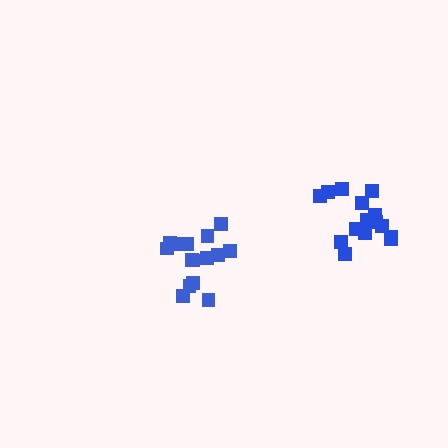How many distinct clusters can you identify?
There are 2 distinct clusters.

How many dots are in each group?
Group 1: 15 dots, Group 2: 16 dots (31 total).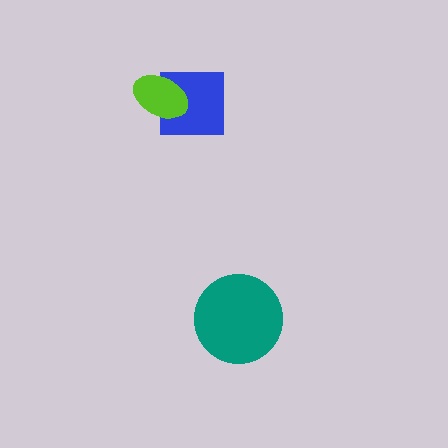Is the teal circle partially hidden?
No, no other shape covers it.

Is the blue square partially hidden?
Yes, it is partially covered by another shape.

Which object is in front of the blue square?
The lime ellipse is in front of the blue square.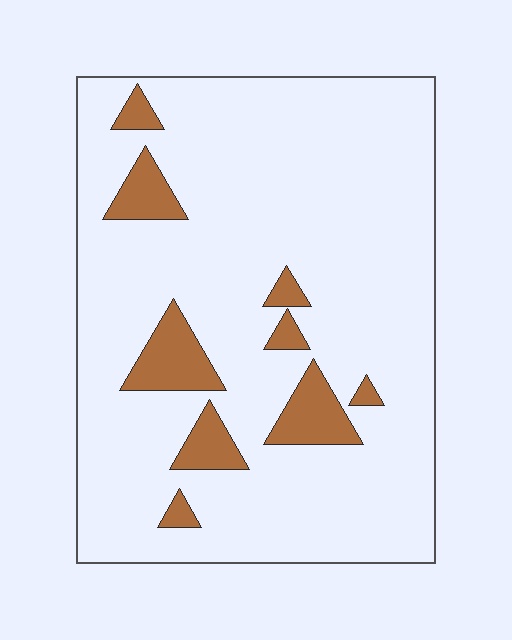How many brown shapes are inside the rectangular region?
9.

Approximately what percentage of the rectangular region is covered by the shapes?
Approximately 10%.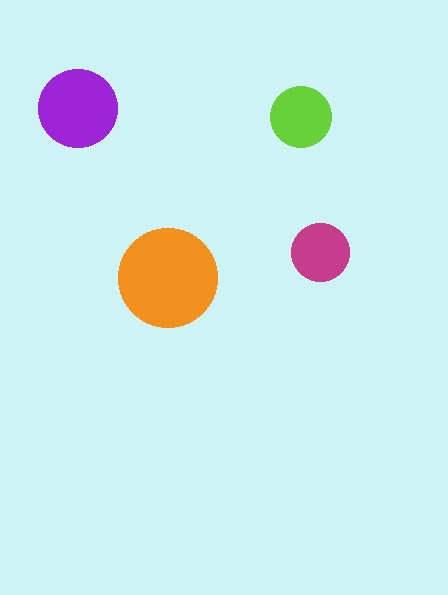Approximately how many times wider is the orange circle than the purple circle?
About 1.5 times wider.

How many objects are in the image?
There are 4 objects in the image.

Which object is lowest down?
The orange circle is bottommost.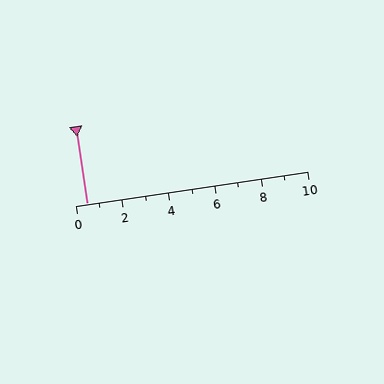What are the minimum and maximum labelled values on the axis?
The axis runs from 0 to 10.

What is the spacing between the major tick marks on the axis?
The major ticks are spaced 2 apart.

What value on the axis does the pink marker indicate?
The marker indicates approximately 0.5.